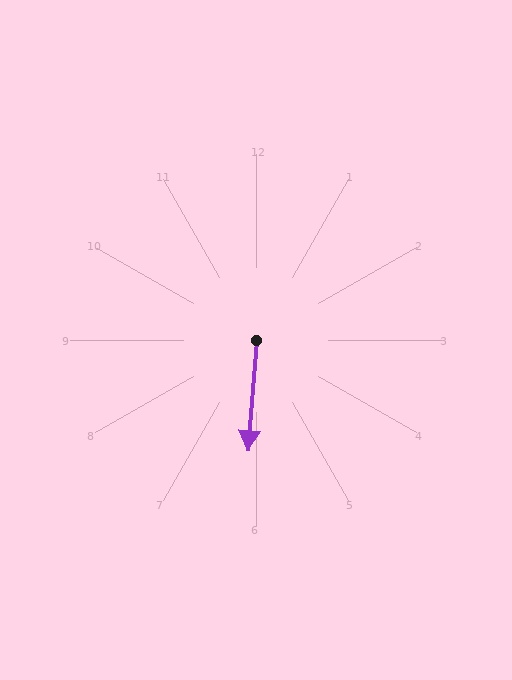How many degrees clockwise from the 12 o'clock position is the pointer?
Approximately 184 degrees.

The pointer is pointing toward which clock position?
Roughly 6 o'clock.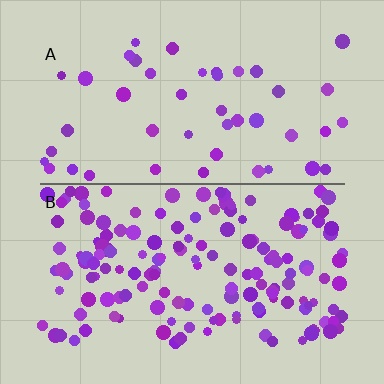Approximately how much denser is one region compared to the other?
Approximately 3.4× — region B over region A.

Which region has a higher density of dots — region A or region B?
B (the bottom).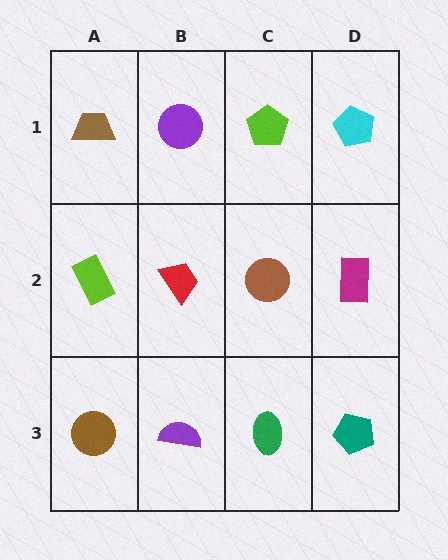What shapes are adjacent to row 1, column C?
A brown circle (row 2, column C), a purple circle (row 1, column B), a cyan pentagon (row 1, column D).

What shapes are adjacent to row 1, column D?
A magenta rectangle (row 2, column D), a lime pentagon (row 1, column C).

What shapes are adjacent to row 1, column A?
A lime rectangle (row 2, column A), a purple circle (row 1, column B).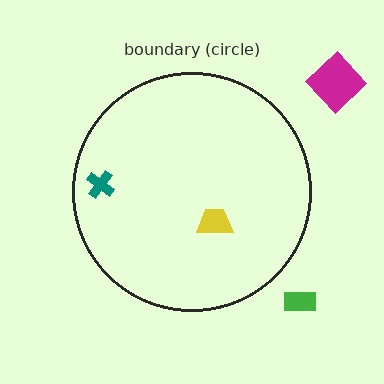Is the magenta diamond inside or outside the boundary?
Outside.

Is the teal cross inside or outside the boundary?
Inside.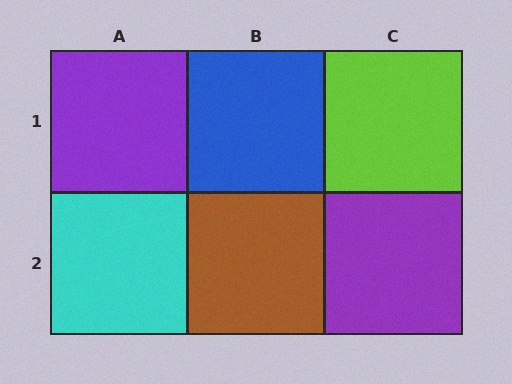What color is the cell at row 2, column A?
Cyan.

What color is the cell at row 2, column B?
Brown.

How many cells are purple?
2 cells are purple.